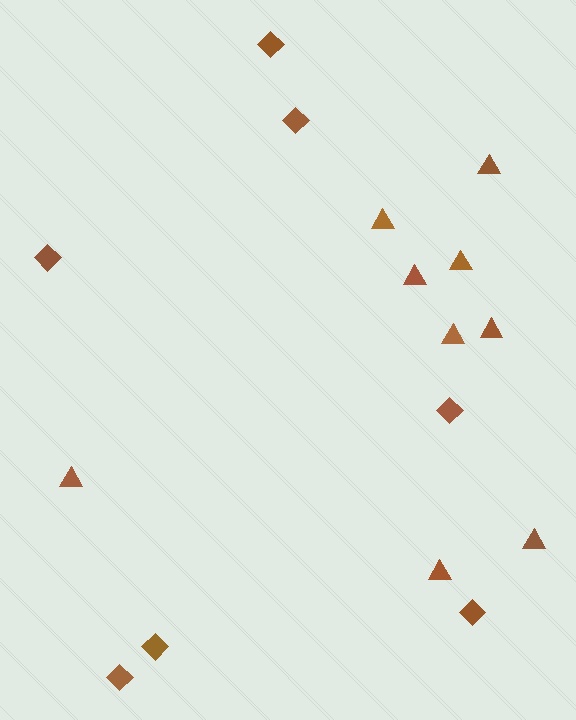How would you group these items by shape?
There are 2 groups: one group of triangles (9) and one group of diamonds (7).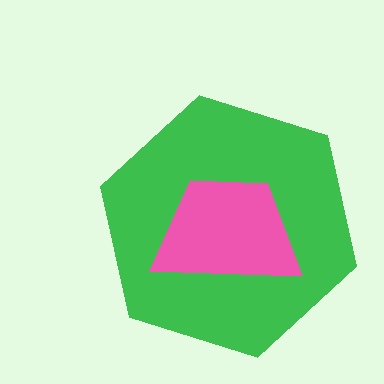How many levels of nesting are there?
2.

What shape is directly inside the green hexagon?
The pink trapezoid.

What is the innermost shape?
The pink trapezoid.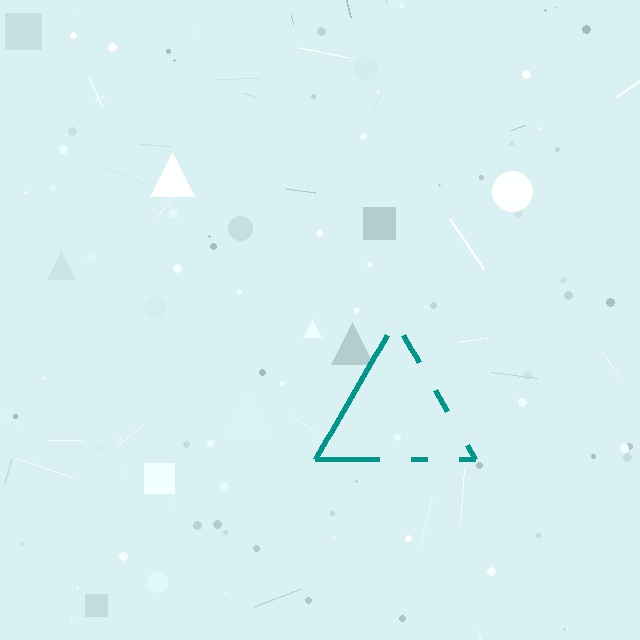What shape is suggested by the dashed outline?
The dashed outline suggests a triangle.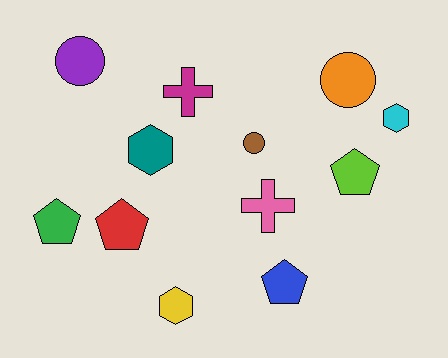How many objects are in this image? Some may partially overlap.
There are 12 objects.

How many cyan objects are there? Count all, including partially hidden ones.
There is 1 cyan object.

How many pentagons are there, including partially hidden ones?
There are 4 pentagons.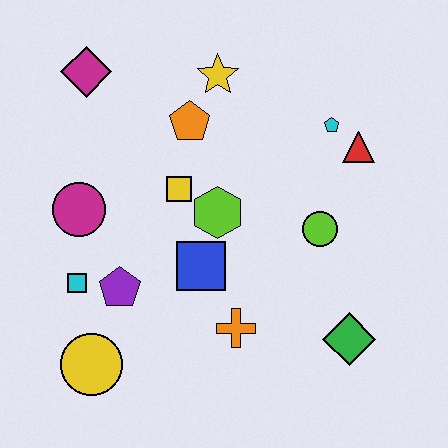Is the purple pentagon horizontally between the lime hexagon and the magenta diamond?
Yes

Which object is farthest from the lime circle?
The magenta diamond is farthest from the lime circle.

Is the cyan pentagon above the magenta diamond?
No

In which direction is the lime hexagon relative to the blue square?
The lime hexagon is above the blue square.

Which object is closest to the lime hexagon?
The yellow square is closest to the lime hexagon.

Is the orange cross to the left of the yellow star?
No